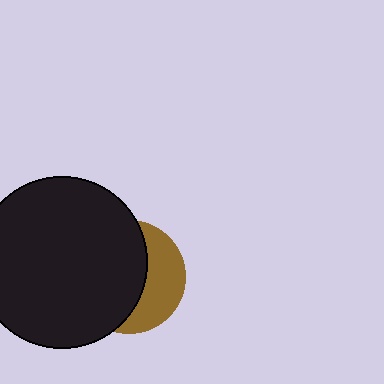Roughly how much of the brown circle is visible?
A small part of it is visible (roughly 38%).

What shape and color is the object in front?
The object in front is a black circle.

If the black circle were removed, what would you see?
You would see the complete brown circle.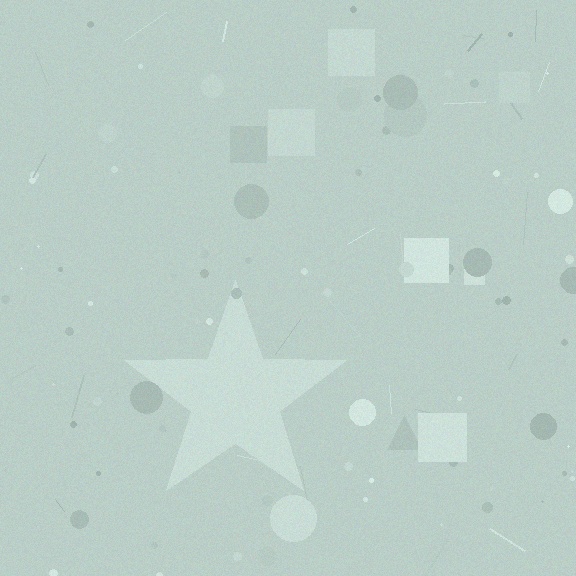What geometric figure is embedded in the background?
A star is embedded in the background.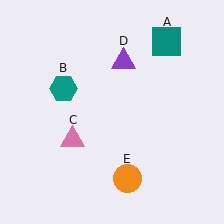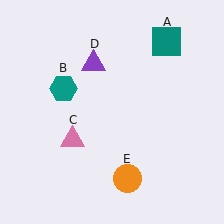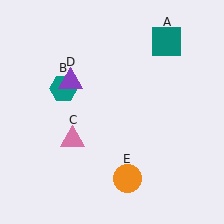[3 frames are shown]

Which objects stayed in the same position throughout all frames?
Teal square (object A) and teal hexagon (object B) and pink triangle (object C) and orange circle (object E) remained stationary.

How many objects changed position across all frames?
1 object changed position: purple triangle (object D).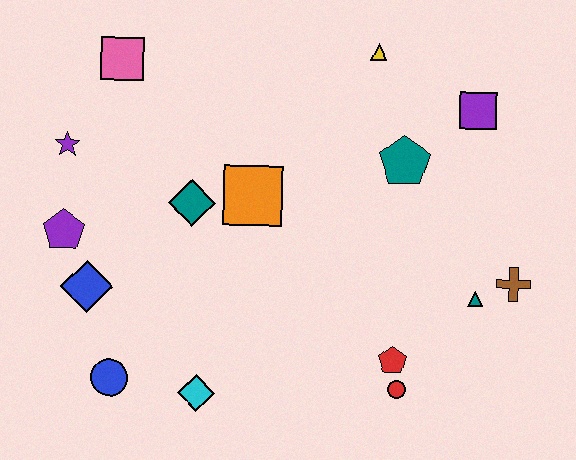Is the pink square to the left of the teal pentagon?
Yes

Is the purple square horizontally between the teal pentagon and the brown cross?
Yes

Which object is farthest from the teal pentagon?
The blue circle is farthest from the teal pentagon.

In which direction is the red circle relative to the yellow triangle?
The red circle is below the yellow triangle.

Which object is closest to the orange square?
The teal diamond is closest to the orange square.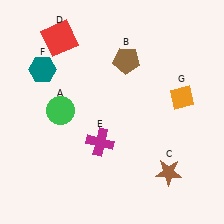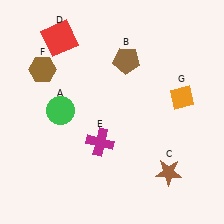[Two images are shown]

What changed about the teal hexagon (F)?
In Image 1, F is teal. In Image 2, it changed to brown.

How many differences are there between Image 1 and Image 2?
There is 1 difference between the two images.